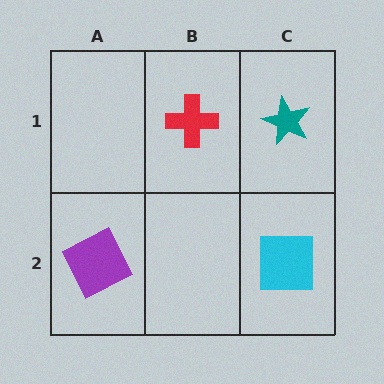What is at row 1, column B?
A red cross.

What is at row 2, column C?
A cyan square.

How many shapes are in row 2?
2 shapes.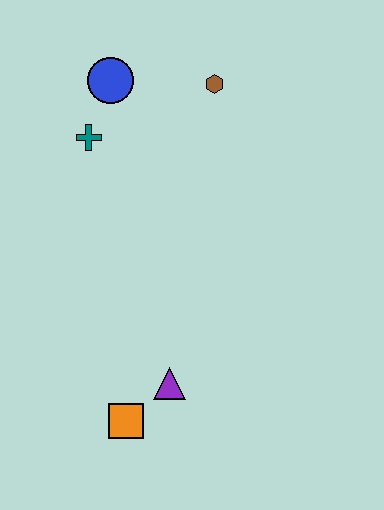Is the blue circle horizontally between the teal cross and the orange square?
Yes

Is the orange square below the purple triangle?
Yes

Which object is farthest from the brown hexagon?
The orange square is farthest from the brown hexagon.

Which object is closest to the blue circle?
The teal cross is closest to the blue circle.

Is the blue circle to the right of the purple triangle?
No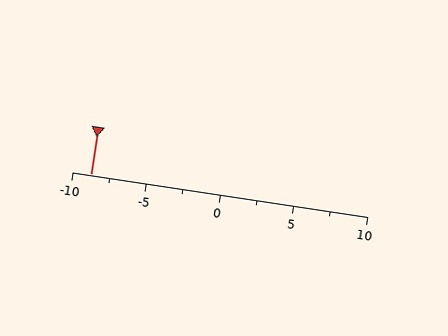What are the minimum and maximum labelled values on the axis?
The axis runs from -10 to 10.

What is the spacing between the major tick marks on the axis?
The major ticks are spaced 5 apart.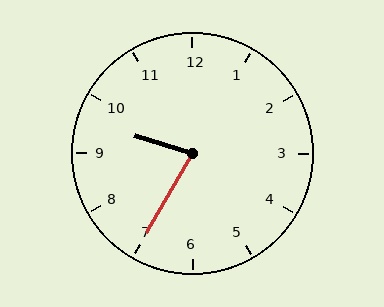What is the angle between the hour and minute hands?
Approximately 78 degrees.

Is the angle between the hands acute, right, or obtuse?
It is acute.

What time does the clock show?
9:35.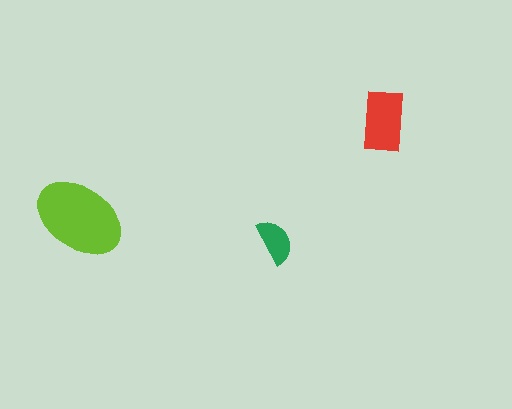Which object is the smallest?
The green semicircle.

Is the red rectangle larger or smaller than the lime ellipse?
Smaller.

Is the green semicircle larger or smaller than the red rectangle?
Smaller.